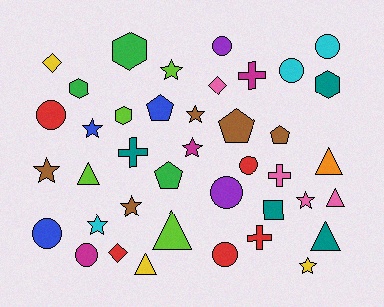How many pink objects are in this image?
There are 4 pink objects.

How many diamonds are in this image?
There are 3 diamonds.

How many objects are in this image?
There are 40 objects.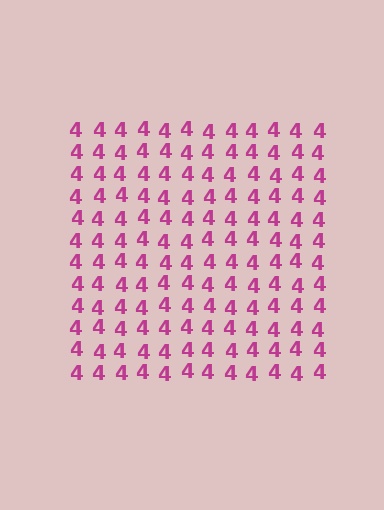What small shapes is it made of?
It is made of small digit 4's.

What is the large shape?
The large shape is a square.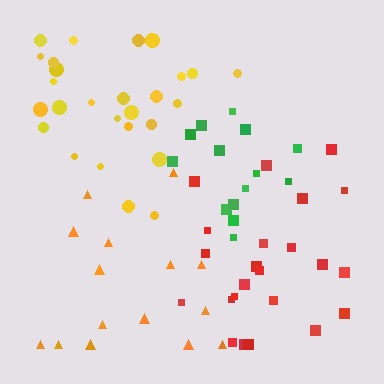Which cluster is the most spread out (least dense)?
Orange.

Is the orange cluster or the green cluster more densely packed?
Green.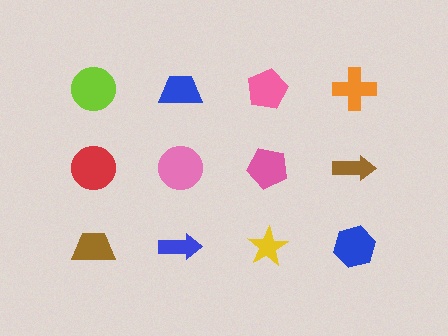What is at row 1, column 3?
A pink pentagon.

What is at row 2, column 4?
A brown arrow.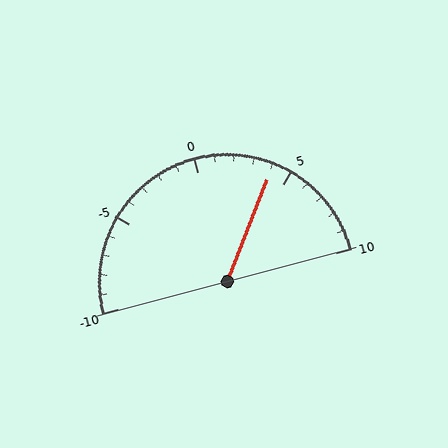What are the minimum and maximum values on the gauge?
The gauge ranges from -10 to 10.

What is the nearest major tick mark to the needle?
The nearest major tick mark is 5.